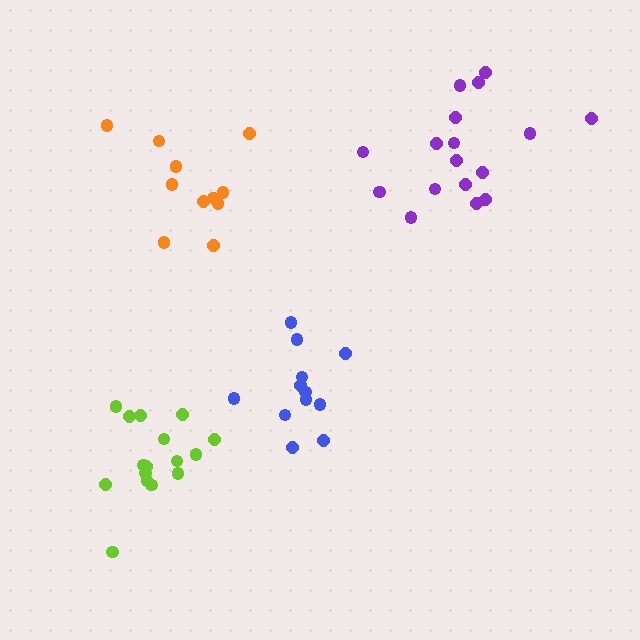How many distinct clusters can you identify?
There are 4 distinct clusters.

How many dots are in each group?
Group 1: 12 dots, Group 2: 16 dots, Group 3: 11 dots, Group 4: 17 dots (56 total).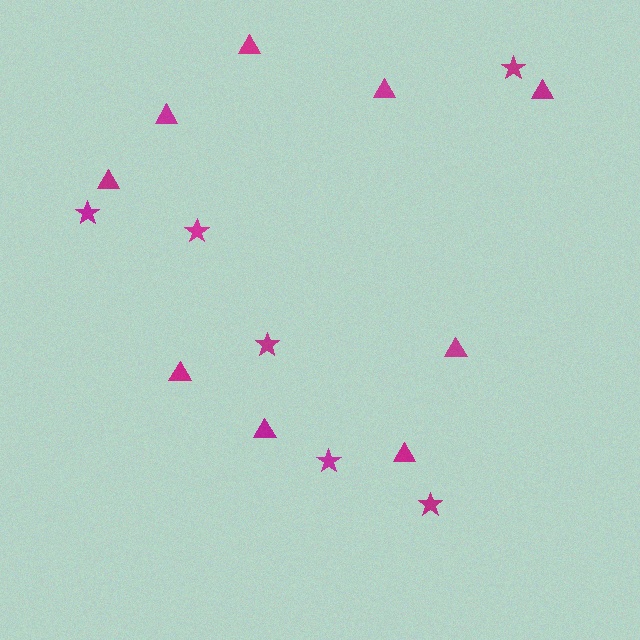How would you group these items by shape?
There are 2 groups: one group of stars (6) and one group of triangles (9).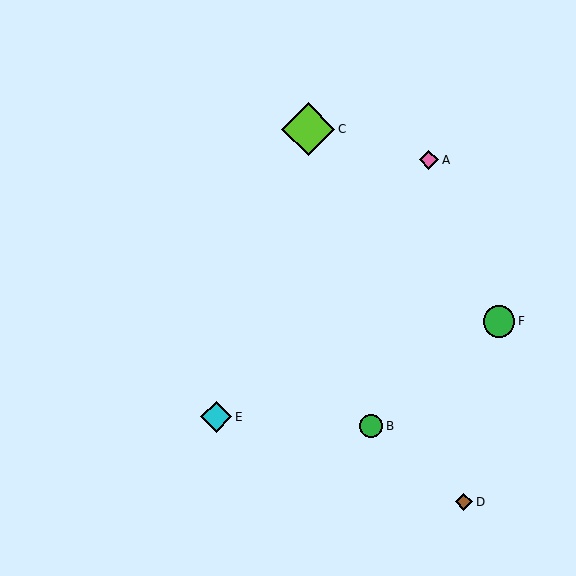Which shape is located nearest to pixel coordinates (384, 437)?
The green circle (labeled B) at (371, 426) is nearest to that location.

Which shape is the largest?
The lime diamond (labeled C) is the largest.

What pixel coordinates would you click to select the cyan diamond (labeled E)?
Click at (216, 417) to select the cyan diamond E.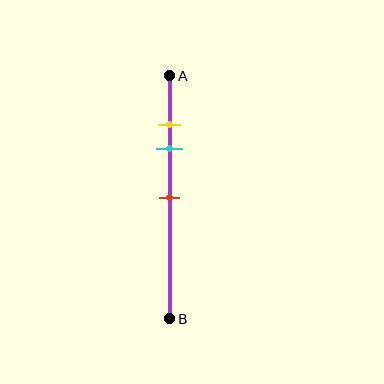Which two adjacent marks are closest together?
The yellow and cyan marks are the closest adjacent pair.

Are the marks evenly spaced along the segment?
No, the marks are not evenly spaced.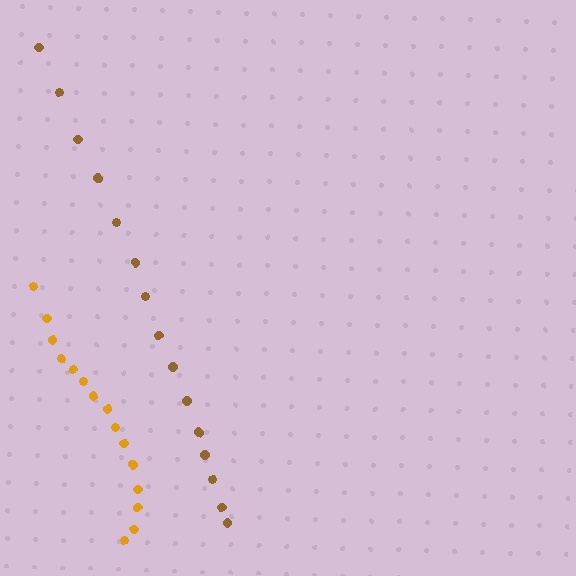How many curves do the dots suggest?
There are 2 distinct paths.